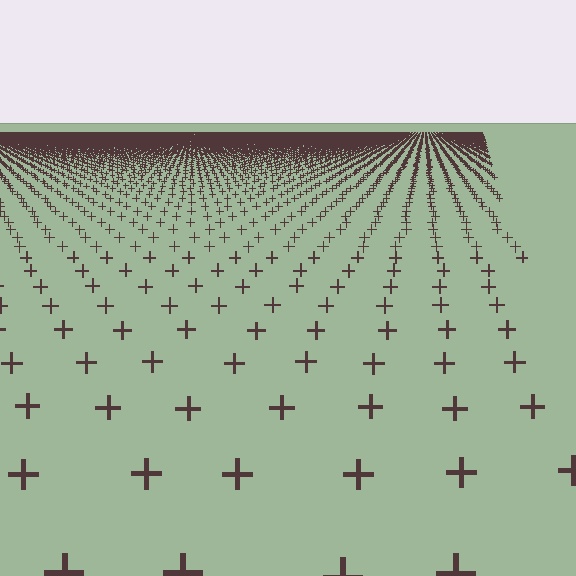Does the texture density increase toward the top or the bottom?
Density increases toward the top.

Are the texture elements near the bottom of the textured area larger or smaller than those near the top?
Larger. Near the bottom, elements are closer to the viewer and appear at a bigger on-screen size.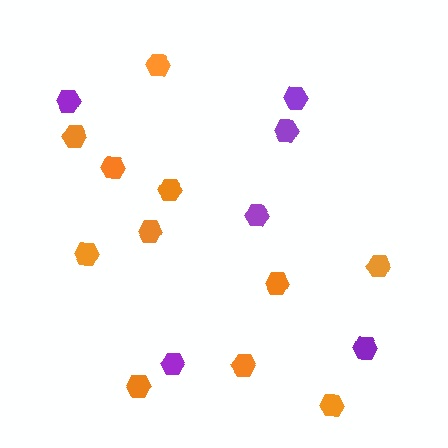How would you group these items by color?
There are 2 groups: one group of orange hexagons (11) and one group of purple hexagons (6).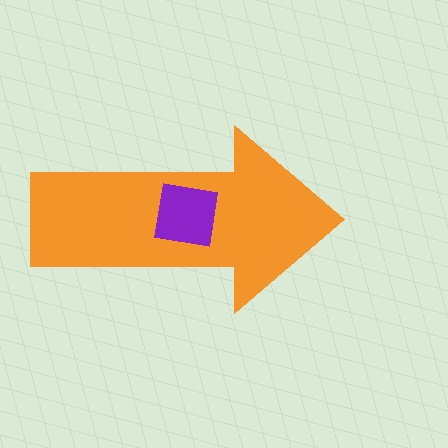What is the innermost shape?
The purple square.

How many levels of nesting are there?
2.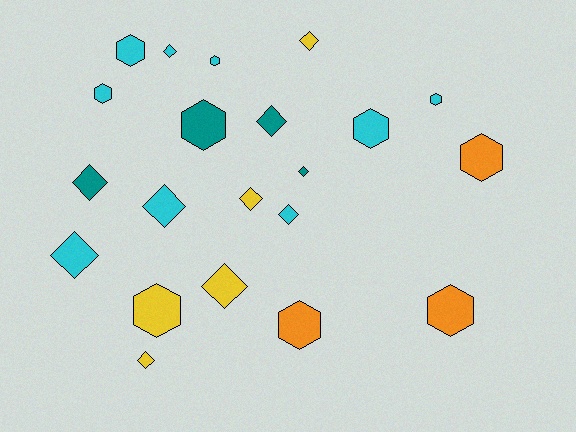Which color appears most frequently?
Cyan, with 9 objects.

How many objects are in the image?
There are 21 objects.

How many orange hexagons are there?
There are 3 orange hexagons.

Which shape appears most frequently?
Diamond, with 11 objects.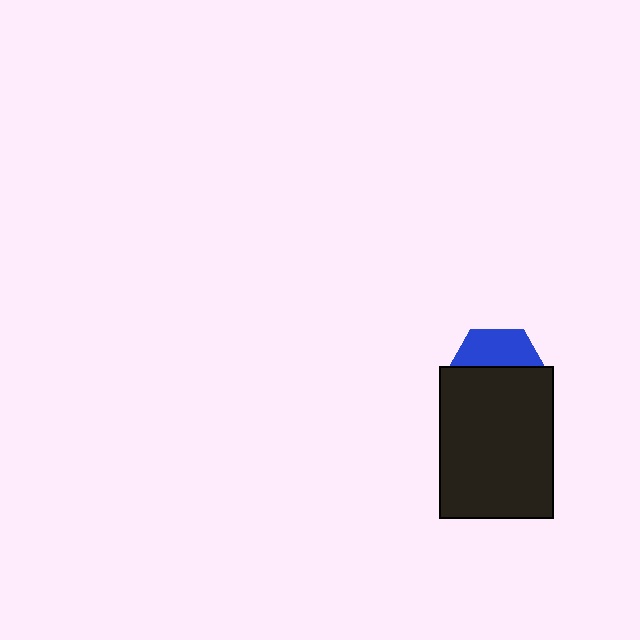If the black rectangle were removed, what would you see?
You would see the complete blue hexagon.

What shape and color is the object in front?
The object in front is a black rectangle.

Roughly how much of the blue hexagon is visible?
A small part of it is visible (roughly 36%).